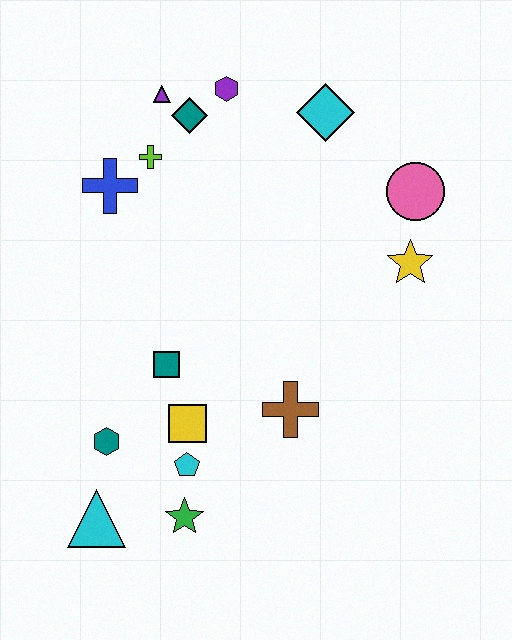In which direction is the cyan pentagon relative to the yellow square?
The cyan pentagon is below the yellow square.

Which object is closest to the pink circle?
The yellow star is closest to the pink circle.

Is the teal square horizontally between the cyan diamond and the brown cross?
No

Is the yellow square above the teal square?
No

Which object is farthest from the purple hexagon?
The cyan triangle is farthest from the purple hexagon.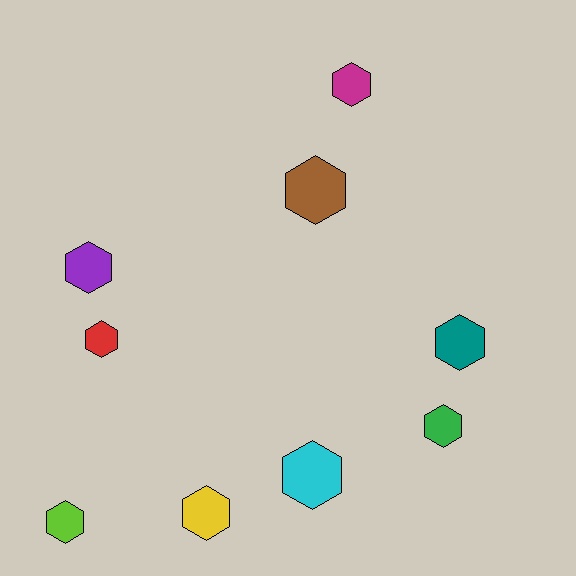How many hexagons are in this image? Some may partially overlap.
There are 9 hexagons.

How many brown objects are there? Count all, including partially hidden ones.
There is 1 brown object.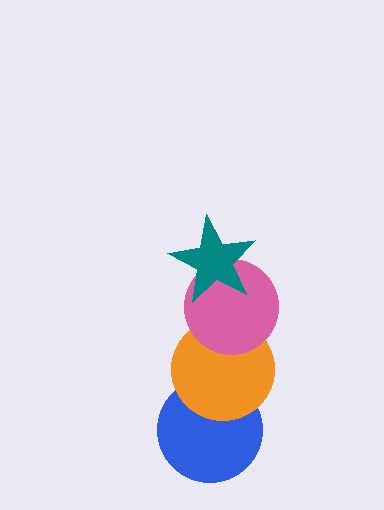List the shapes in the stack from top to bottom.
From top to bottom: the teal star, the pink circle, the orange circle, the blue circle.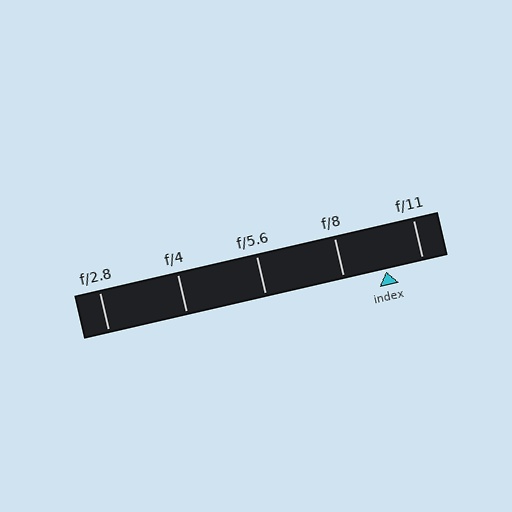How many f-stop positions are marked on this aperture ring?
There are 5 f-stop positions marked.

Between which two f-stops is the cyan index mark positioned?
The index mark is between f/8 and f/11.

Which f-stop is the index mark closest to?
The index mark is closest to f/11.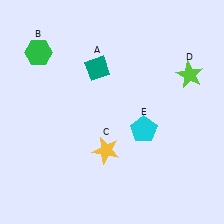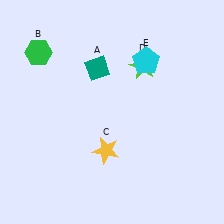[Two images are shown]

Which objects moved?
The objects that moved are: the lime star (D), the cyan pentagon (E).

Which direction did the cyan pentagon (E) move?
The cyan pentagon (E) moved up.